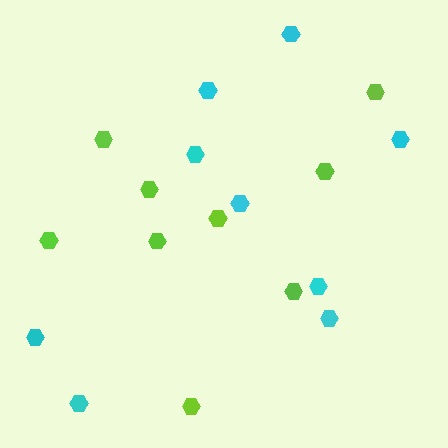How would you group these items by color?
There are 2 groups: one group of lime hexagons (9) and one group of cyan hexagons (9).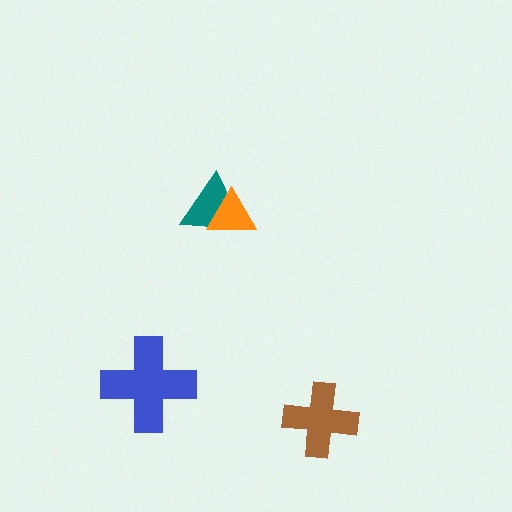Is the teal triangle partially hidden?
Yes, it is partially covered by another shape.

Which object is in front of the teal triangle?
The orange triangle is in front of the teal triangle.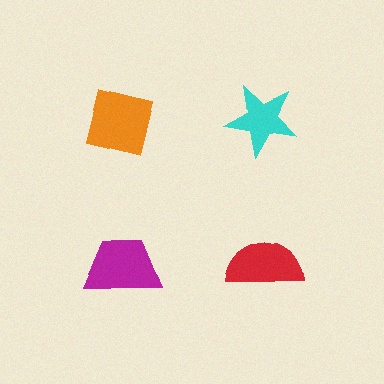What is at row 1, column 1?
An orange square.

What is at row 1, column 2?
A cyan star.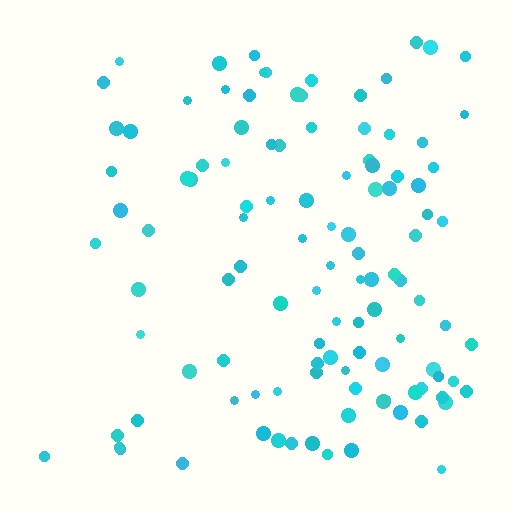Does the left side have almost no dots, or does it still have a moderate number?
Still a moderate number, just noticeably fewer than the right.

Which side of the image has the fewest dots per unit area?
The left.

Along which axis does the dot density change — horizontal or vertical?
Horizontal.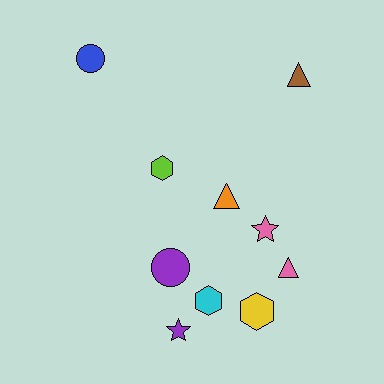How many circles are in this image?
There are 2 circles.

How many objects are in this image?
There are 10 objects.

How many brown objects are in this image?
There is 1 brown object.